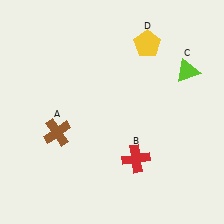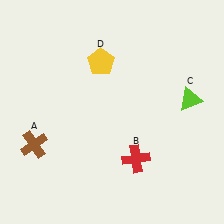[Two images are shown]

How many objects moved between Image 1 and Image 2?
3 objects moved between the two images.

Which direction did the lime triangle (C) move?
The lime triangle (C) moved down.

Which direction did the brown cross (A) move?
The brown cross (A) moved left.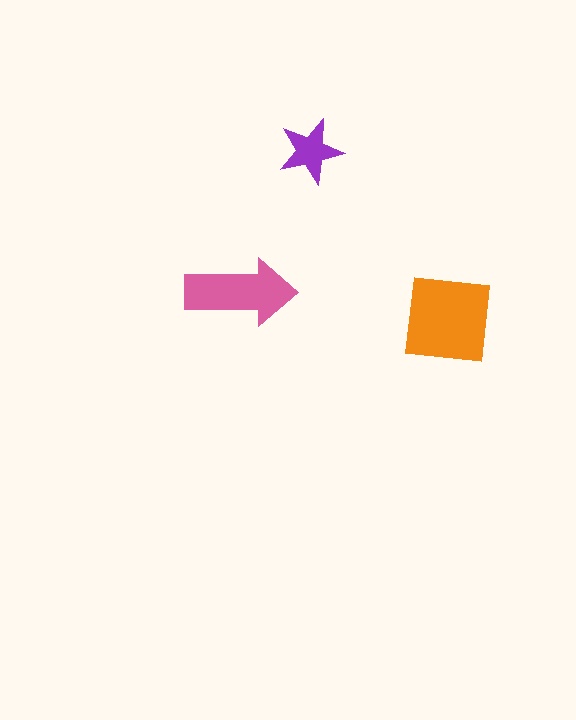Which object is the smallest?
The purple star.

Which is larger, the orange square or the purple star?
The orange square.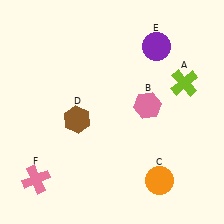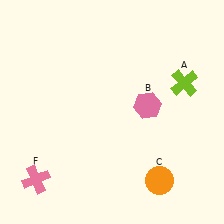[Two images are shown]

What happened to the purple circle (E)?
The purple circle (E) was removed in Image 2. It was in the top-right area of Image 1.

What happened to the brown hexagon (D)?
The brown hexagon (D) was removed in Image 2. It was in the bottom-left area of Image 1.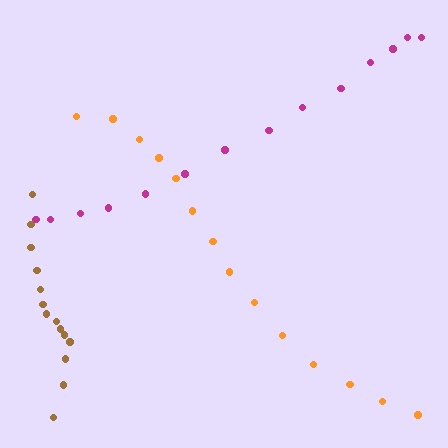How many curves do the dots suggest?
There are 3 distinct paths.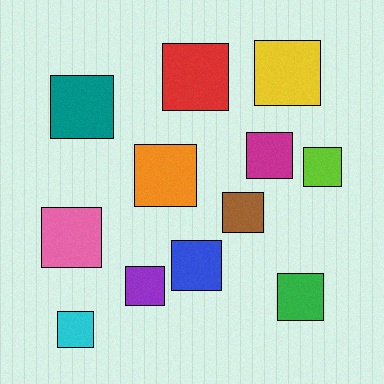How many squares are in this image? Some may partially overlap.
There are 12 squares.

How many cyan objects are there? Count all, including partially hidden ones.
There is 1 cyan object.